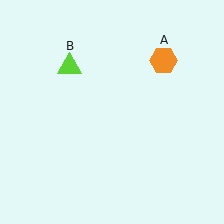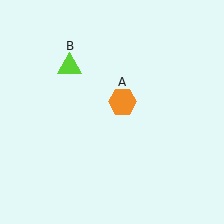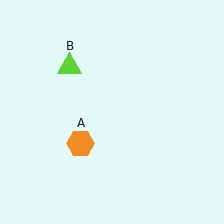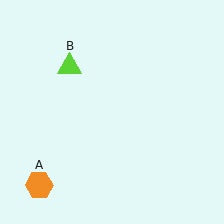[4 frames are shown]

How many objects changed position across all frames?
1 object changed position: orange hexagon (object A).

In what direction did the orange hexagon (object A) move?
The orange hexagon (object A) moved down and to the left.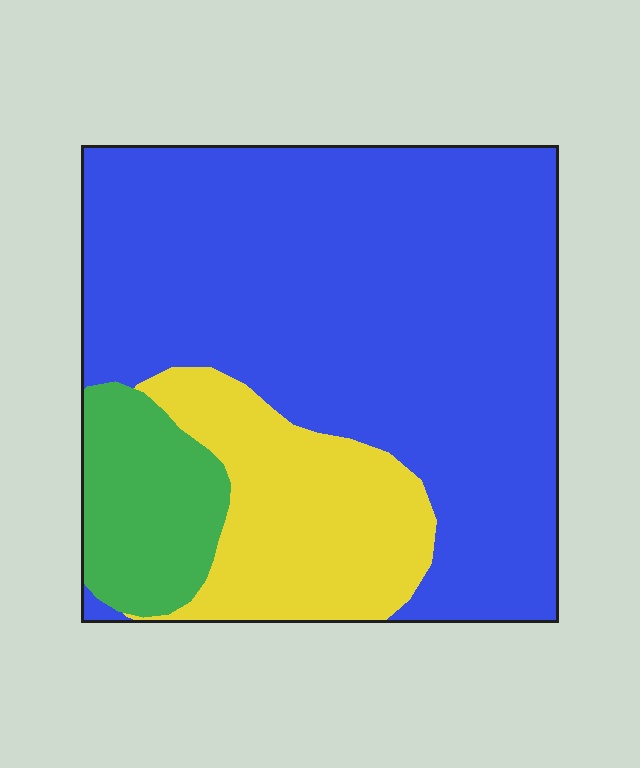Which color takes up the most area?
Blue, at roughly 70%.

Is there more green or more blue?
Blue.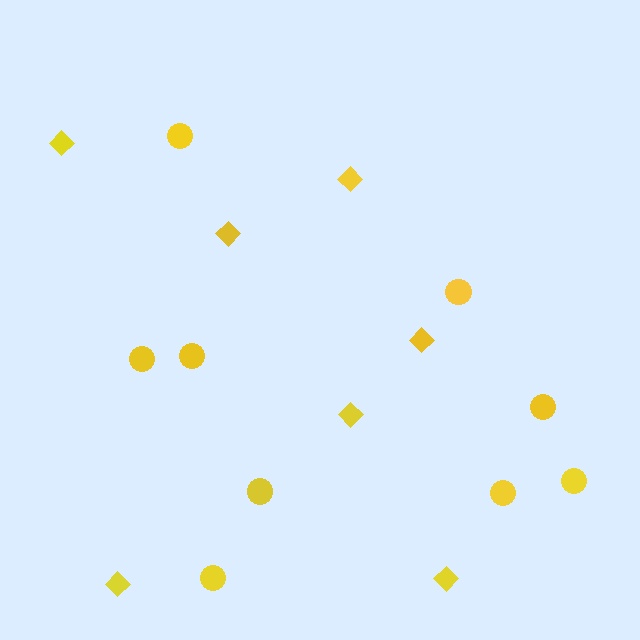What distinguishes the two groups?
There are 2 groups: one group of diamonds (7) and one group of circles (9).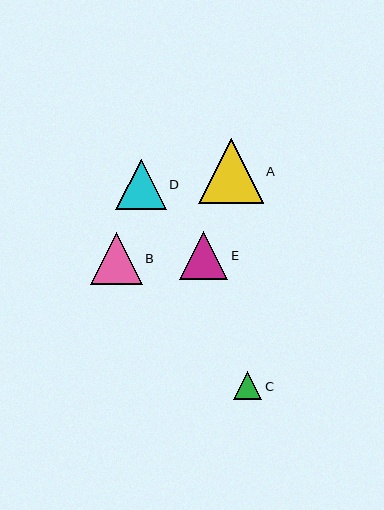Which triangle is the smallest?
Triangle C is the smallest with a size of approximately 28 pixels.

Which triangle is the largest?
Triangle A is the largest with a size of approximately 64 pixels.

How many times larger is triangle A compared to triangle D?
Triangle A is approximately 1.3 times the size of triangle D.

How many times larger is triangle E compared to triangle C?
Triangle E is approximately 1.7 times the size of triangle C.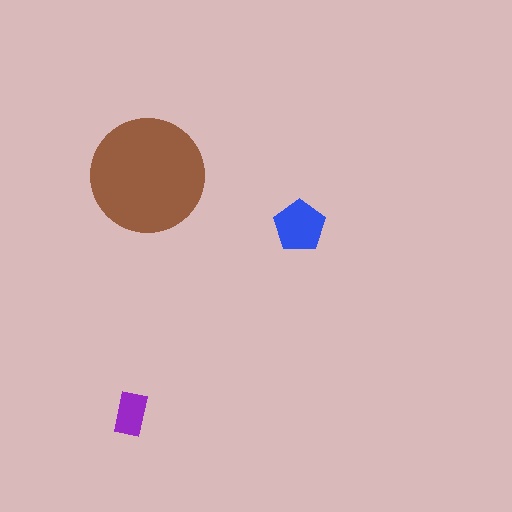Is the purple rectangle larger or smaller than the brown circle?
Smaller.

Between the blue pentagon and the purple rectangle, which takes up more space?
The blue pentagon.